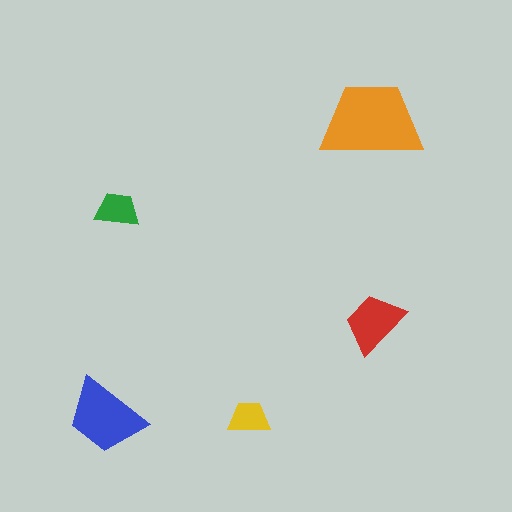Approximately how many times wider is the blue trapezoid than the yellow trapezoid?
About 2 times wider.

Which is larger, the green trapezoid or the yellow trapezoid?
The green one.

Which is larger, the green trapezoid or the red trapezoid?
The red one.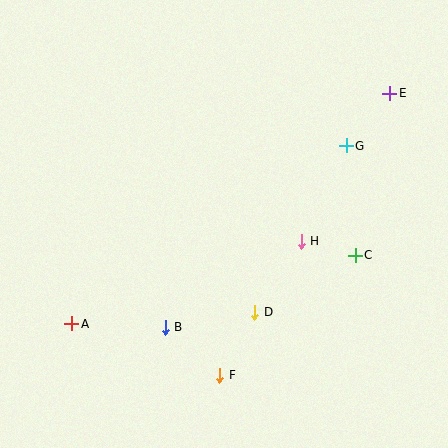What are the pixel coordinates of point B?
Point B is at (165, 327).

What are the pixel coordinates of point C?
Point C is at (355, 255).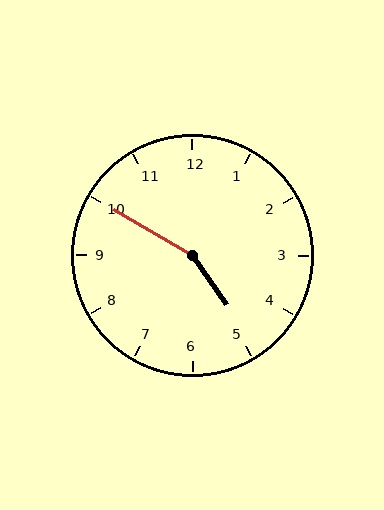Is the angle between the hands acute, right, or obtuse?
It is obtuse.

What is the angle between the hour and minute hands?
Approximately 155 degrees.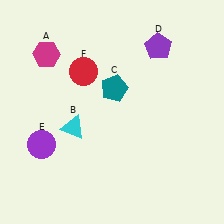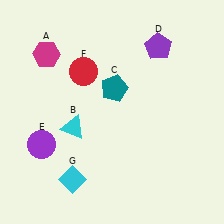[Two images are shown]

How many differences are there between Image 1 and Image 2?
There is 1 difference between the two images.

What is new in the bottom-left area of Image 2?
A cyan diamond (G) was added in the bottom-left area of Image 2.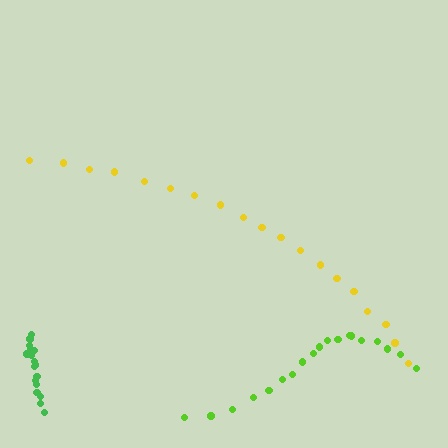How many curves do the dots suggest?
There are 3 distinct paths.